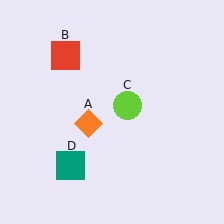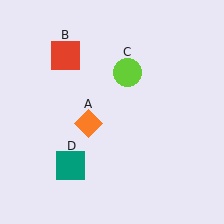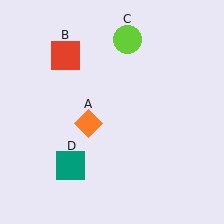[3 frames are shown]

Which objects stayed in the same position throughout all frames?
Orange diamond (object A) and red square (object B) and teal square (object D) remained stationary.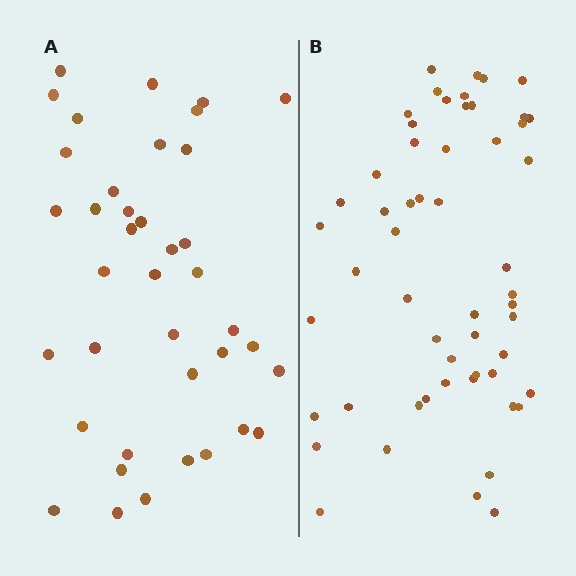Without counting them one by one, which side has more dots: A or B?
Region B (the right region) has more dots.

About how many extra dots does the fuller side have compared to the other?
Region B has approximately 15 more dots than region A.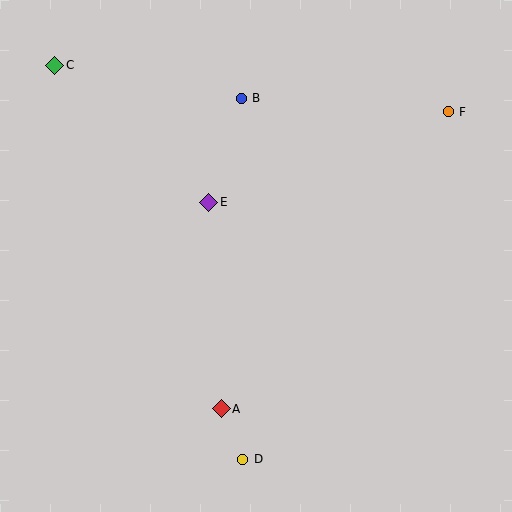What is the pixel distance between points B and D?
The distance between B and D is 361 pixels.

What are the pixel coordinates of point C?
Point C is at (55, 65).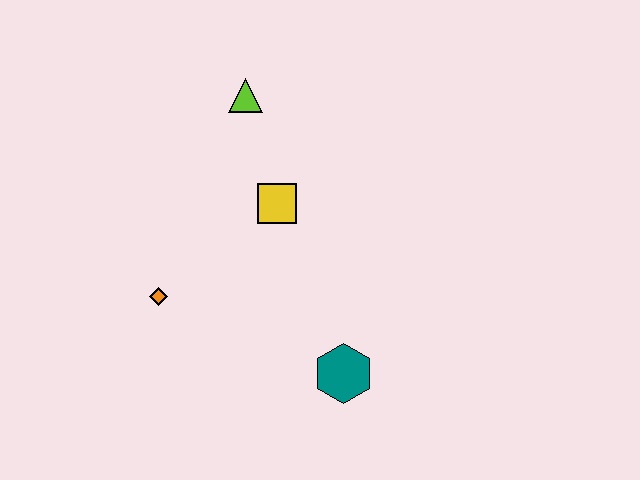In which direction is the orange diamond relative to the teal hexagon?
The orange diamond is to the left of the teal hexagon.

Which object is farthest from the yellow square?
The teal hexagon is farthest from the yellow square.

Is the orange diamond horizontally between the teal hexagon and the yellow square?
No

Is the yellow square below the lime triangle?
Yes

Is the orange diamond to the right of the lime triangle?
No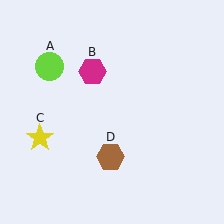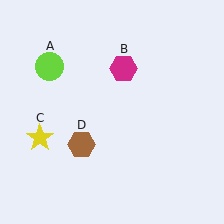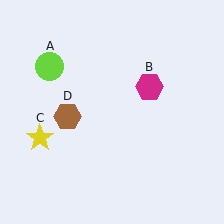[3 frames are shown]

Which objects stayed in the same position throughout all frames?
Lime circle (object A) and yellow star (object C) remained stationary.